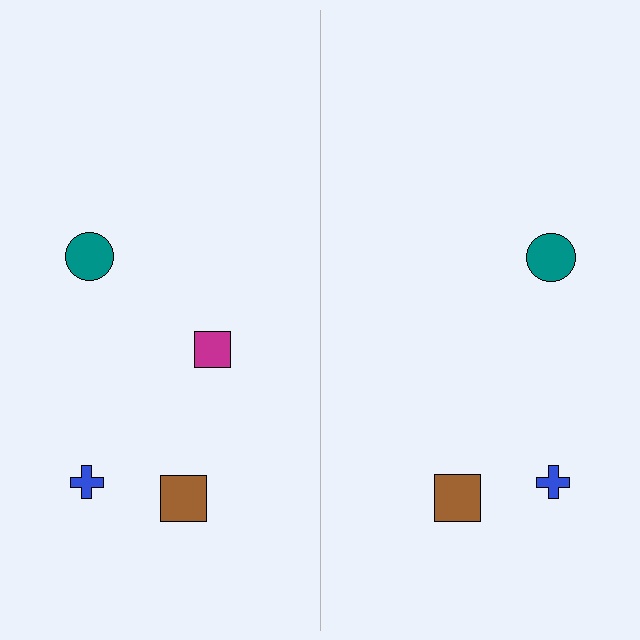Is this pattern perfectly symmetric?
No, the pattern is not perfectly symmetric. A magenta square is missing from the right side.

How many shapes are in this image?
There are 7 shapes in this image.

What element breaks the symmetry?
A magenta square is missing from the right side.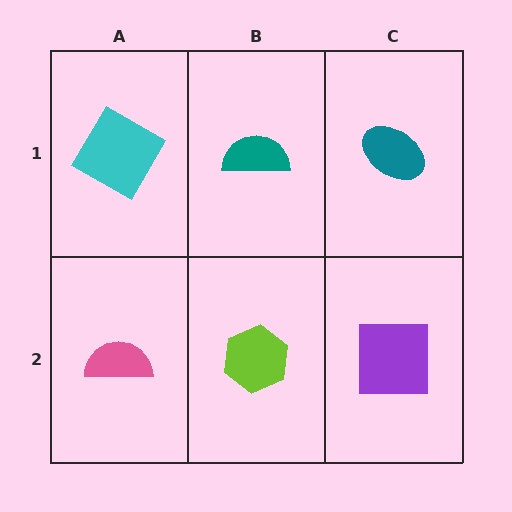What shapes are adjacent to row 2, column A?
A cyan diamond (row 1, column A), a lime hexagon (row 2, column B).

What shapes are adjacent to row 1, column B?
A lime hexagon (row 2, column B), a cyan diamond (row 1, column A), a teal ellipse (row 1, column C).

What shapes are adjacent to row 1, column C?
A purple square (row 2, column C), a teal semicircle (row 1, column B).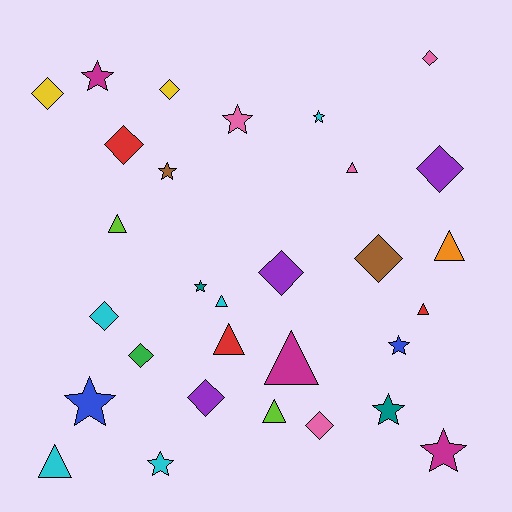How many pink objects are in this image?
There are 4 pink objects.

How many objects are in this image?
There are 30 objects.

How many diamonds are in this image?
There are 11 diamonds.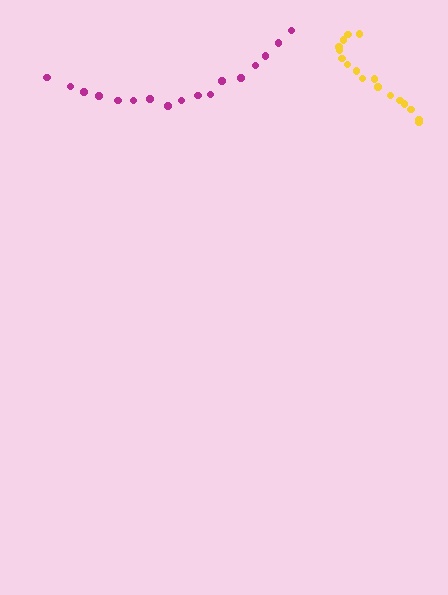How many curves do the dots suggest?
There are 2 distinct paths.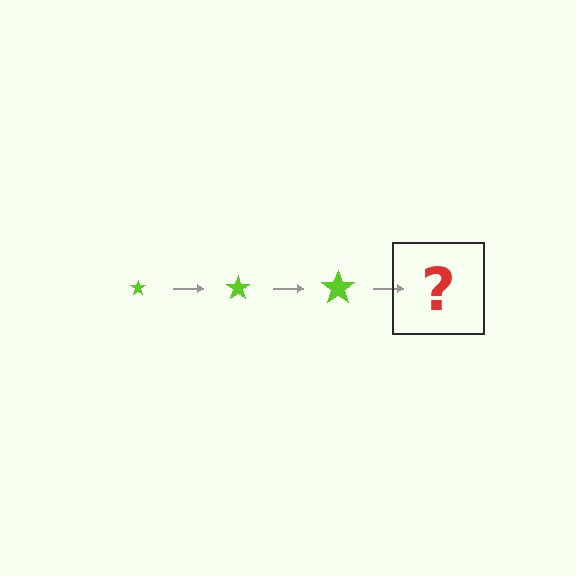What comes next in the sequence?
The next element should be a lime star, larger than the previous one.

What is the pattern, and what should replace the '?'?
The pattern is that the star gets progressively larger each step. The '?' should be a lime star, larger than the previous one.